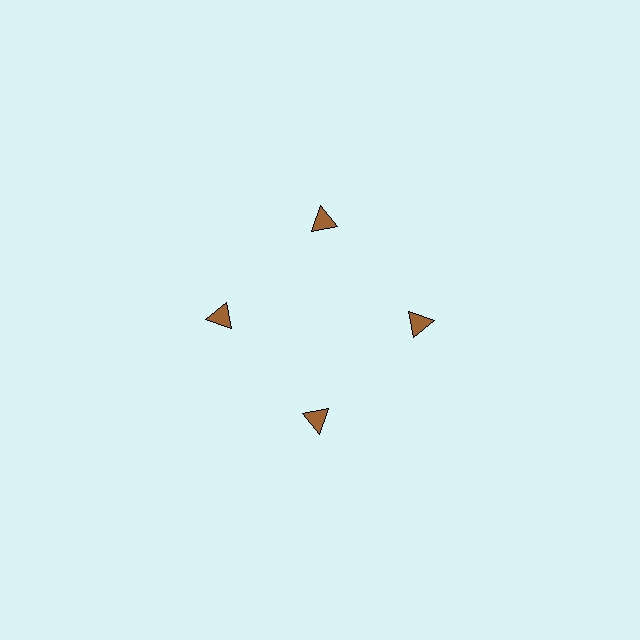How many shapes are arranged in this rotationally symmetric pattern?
There are 4 shapes, arranged in 4 groups of 1.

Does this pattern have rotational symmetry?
Yes, this pattern has 4-fold rotational symmetry. It looks the same after rotating 90 degrees around the center.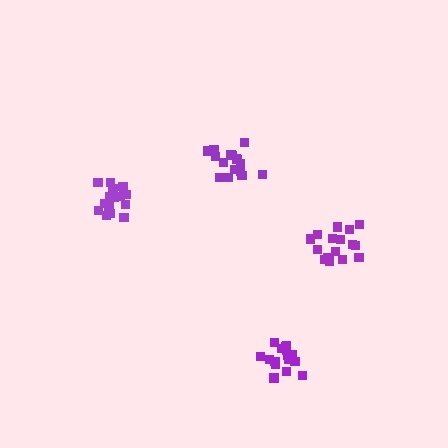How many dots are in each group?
Group 1: 16 dots, Group 2: 16 dots, Group 3: 17 dots, Group 4: 17 dots (66 total).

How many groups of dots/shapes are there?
There are 4 groups.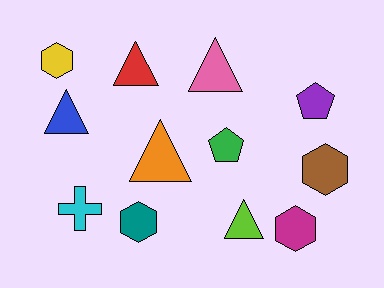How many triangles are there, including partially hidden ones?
There are 5 triangles.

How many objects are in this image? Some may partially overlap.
There are 12 objects.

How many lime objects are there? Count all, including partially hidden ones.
There is 1 lime object.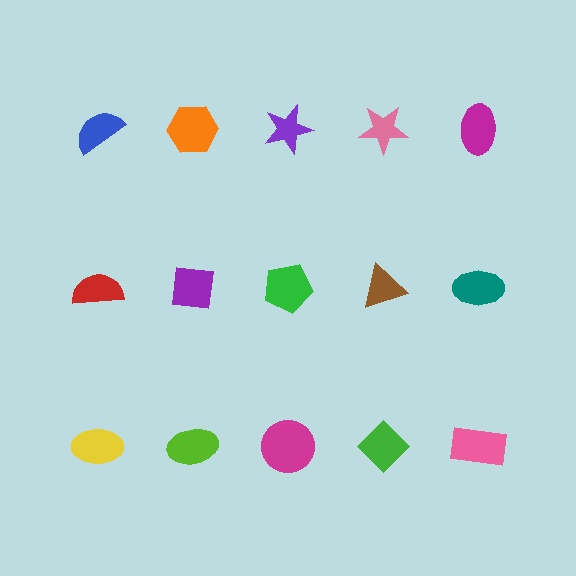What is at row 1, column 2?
An orange hexagon.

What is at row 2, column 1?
A red semicircle.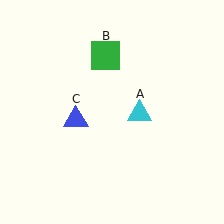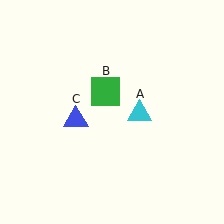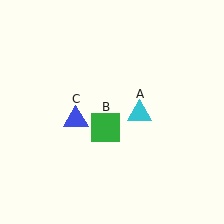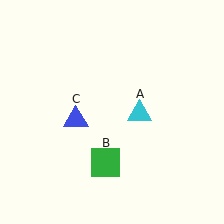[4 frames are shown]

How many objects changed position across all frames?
1 object changed position: green square (object B).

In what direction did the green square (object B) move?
The green square (object B) moved down.